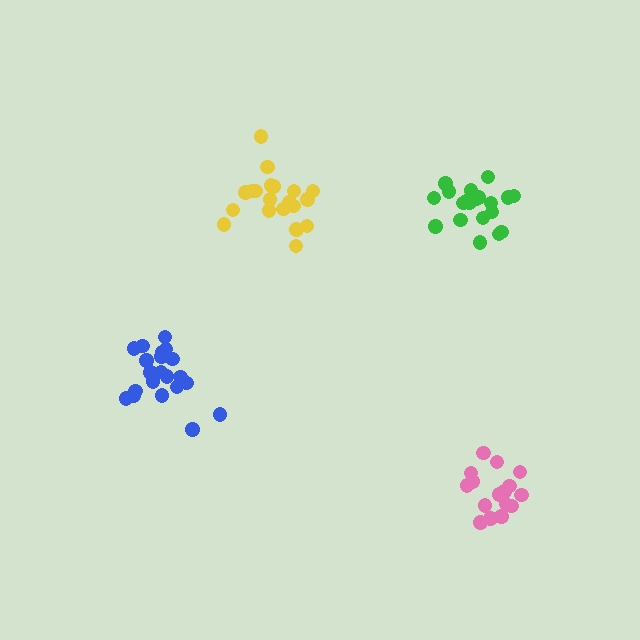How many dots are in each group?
Group 1: 21 dots, Group 2: 17 dots, Group 3: 21 dots, Group 4: 20 dots (79 total).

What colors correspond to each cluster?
The clusters are colored: blue, pink, green, yellow.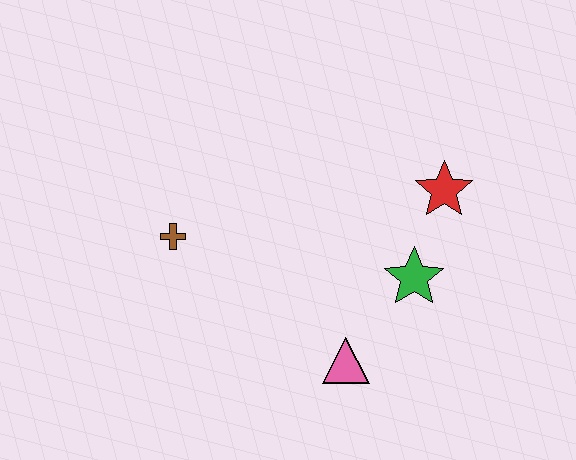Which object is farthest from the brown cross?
The red star is farthest from the brown cross.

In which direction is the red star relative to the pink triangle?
The red star is above the pink triangle.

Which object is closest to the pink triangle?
The green star is closest to the pink triangle.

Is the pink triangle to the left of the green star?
Yes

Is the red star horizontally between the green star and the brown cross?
No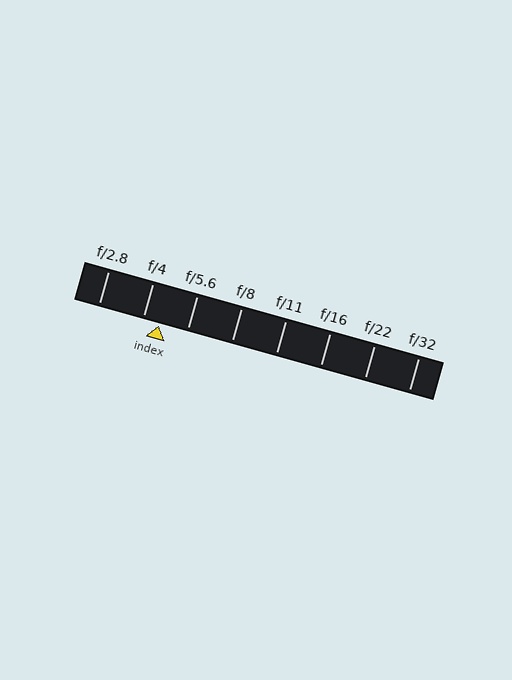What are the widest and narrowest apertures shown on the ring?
The widest aperture shown is f/2.8 and the narrowest is f/32.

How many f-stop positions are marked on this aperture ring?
There are 8 f-stop positions marked.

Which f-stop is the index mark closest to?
The index mark is closest to f/4.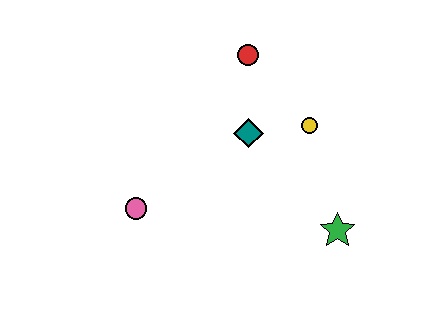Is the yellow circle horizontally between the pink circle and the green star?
Yes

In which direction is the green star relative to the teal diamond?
The green star is below the teal diamond.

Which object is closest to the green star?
The yellow circle is closest to the green star.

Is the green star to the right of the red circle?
Yes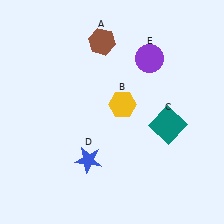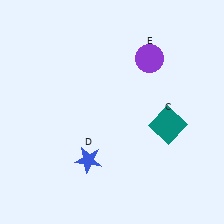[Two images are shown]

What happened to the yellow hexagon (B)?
The yellow hexagon (B) was removed in Image 2. It was in the top-right area of Image 1.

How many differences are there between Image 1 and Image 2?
There are 2 differences between the two images.